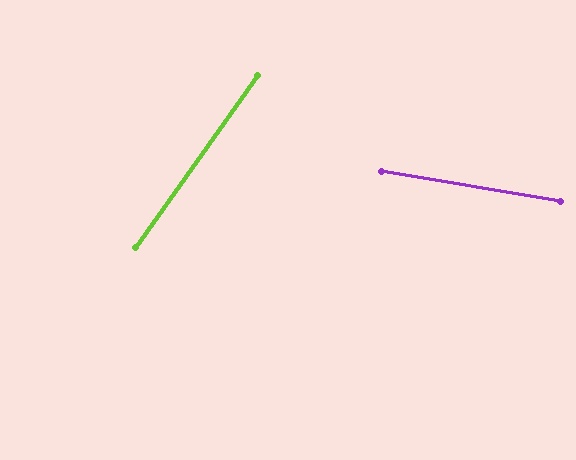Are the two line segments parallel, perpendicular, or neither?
Neither parallel nor perpendicular — they differ by about 64°.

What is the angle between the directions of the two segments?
Approximately 64 degrees.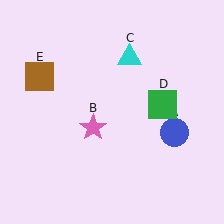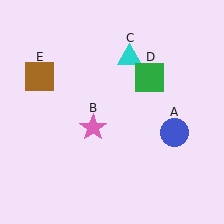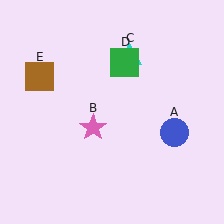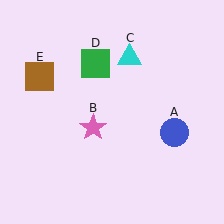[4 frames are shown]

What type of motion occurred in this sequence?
The green square (object D) rotated counterclockwise around the center of the scene.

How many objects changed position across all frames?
1 object changed position: green square (object D).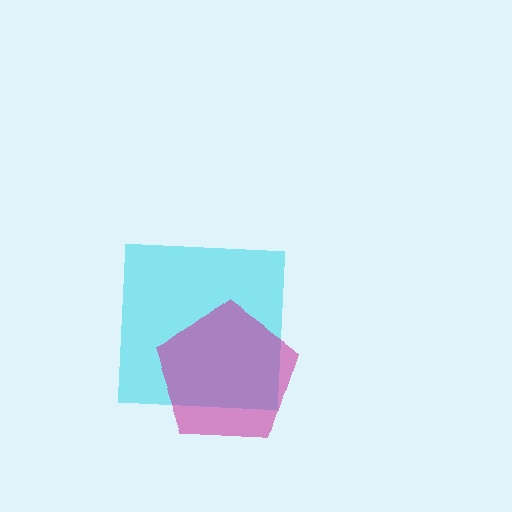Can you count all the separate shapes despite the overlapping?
Yes, there are 2 separate shapes.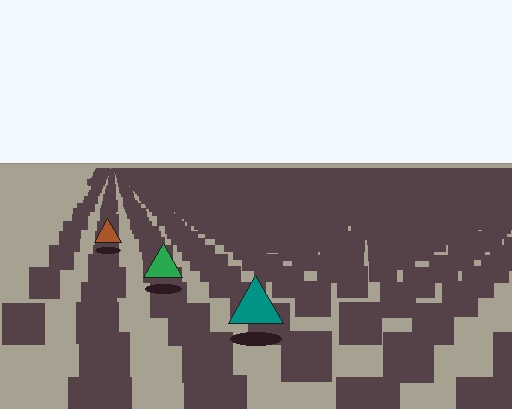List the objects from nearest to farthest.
From nearest to farthest: the teal triangle, the green triangle, the brown triangle.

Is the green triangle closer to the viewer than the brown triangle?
Yes. The green triangle is closer — you can tell from the texture gradient: the ground texture is coarser near it.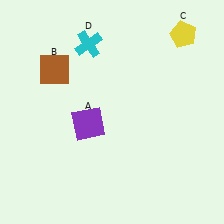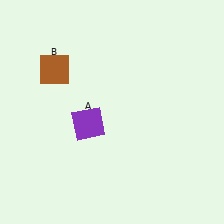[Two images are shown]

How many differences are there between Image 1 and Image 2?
There are 2 differences between the two images.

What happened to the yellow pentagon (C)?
The yellow pentagon (C) was removed in Image 2. It was in the top-right area of Image 1.